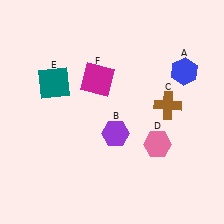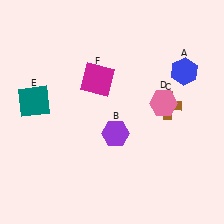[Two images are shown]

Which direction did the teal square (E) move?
The teal square (E) moved left.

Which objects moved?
The objects that moved are: the pink hexagon (D), the teal square (E).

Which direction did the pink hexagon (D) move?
The pink hexagon (D) moved up.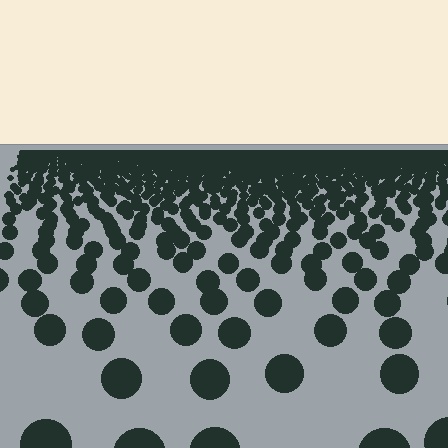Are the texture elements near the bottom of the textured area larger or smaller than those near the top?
Larger. Near the bottom, elements are closer to the viewer and appear at a bigger on-screen size.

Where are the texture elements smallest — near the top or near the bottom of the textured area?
Near the top.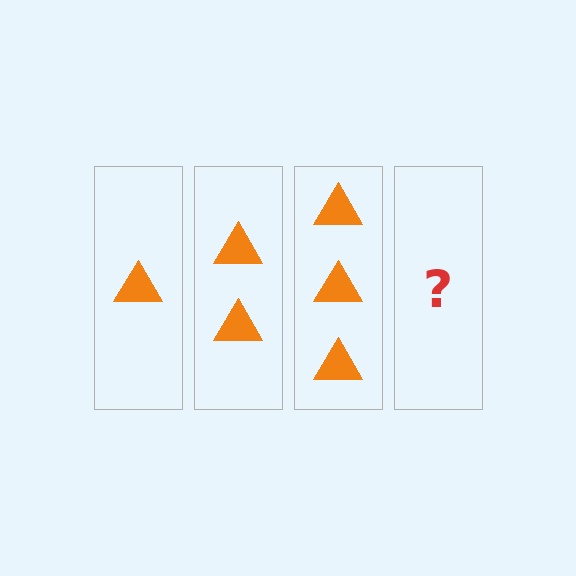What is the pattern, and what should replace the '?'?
The pattern is that each step adds one more triangle. The '?' should be 4 triangles.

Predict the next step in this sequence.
The next step is 4 triangles.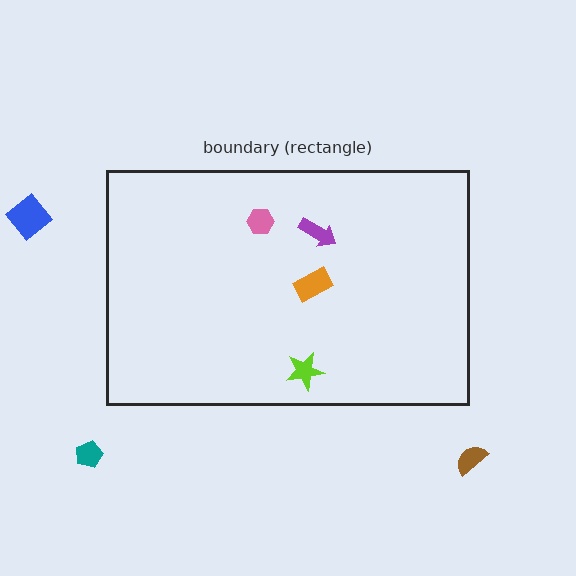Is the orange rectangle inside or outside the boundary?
Inside.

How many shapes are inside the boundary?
4 inside, 3 outside.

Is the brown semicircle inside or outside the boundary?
Outside.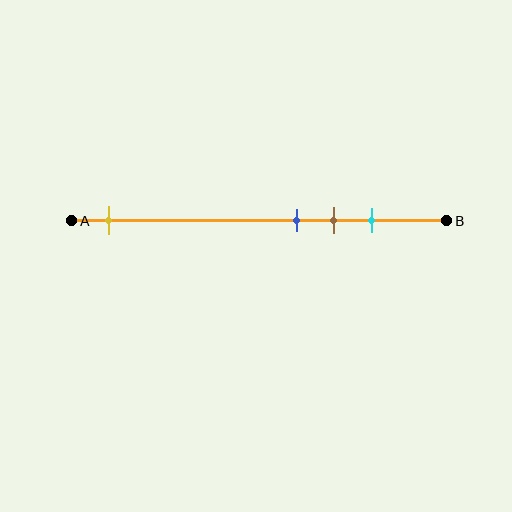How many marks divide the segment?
There are 4 marks dividing the segment.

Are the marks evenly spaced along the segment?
No, the marks are not evenly spaced.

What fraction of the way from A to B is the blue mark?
The blue mark is approximately 60% (0.6) of the way from A to B.